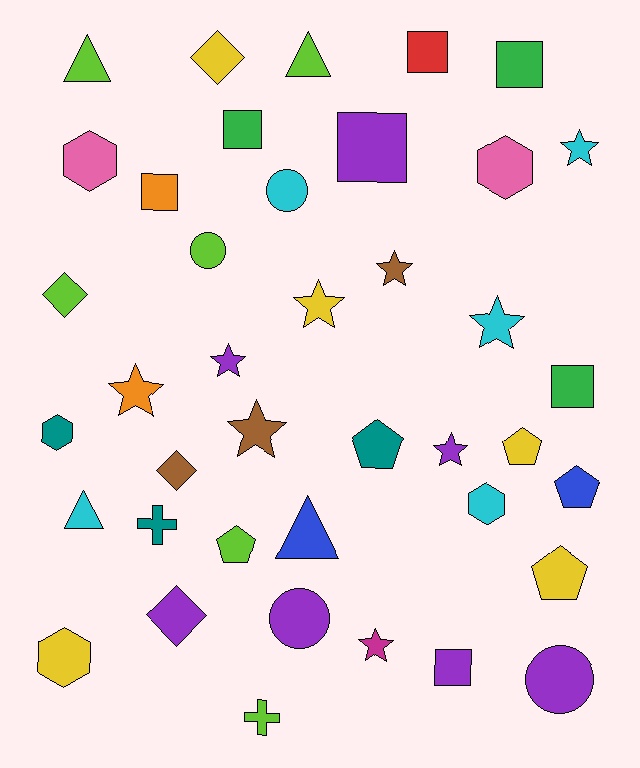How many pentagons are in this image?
There are 5 pentagons.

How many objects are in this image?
There are 40 objects.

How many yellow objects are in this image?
There are 5 yellow objects.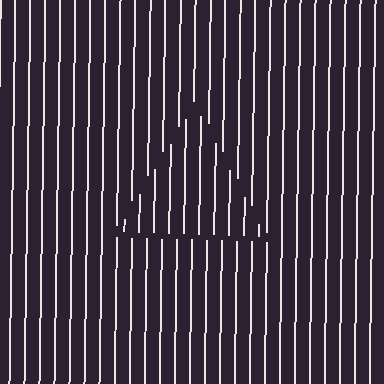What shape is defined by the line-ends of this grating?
An illusory triangle. The interior of the shape contains the same grating, shifted by half a period — the contour is defined by the phase discontinuity where line-ends from the inner and outer gratings abut.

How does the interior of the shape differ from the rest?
The interior of the shape contains the same grating, shifted by half a period — the contour is defined by the phase discontinuity where line-ends from the inner and outer gratings abut.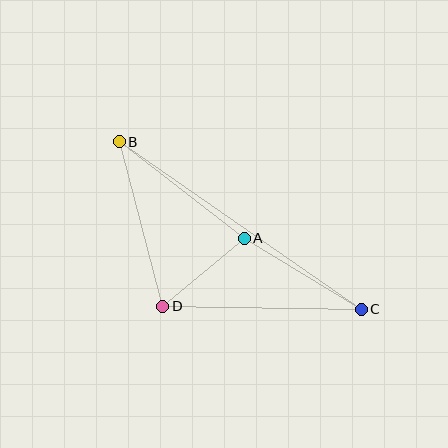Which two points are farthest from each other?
Points B and C are farthest from each other.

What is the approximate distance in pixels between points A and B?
The distance between A and B is approximately 158 pixels.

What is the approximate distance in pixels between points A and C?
The distance between A and C is approximately 137 pixels.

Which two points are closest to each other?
Points A and D are closest to each other.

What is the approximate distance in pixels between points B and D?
The distance between B and D is approximately 170 pixels.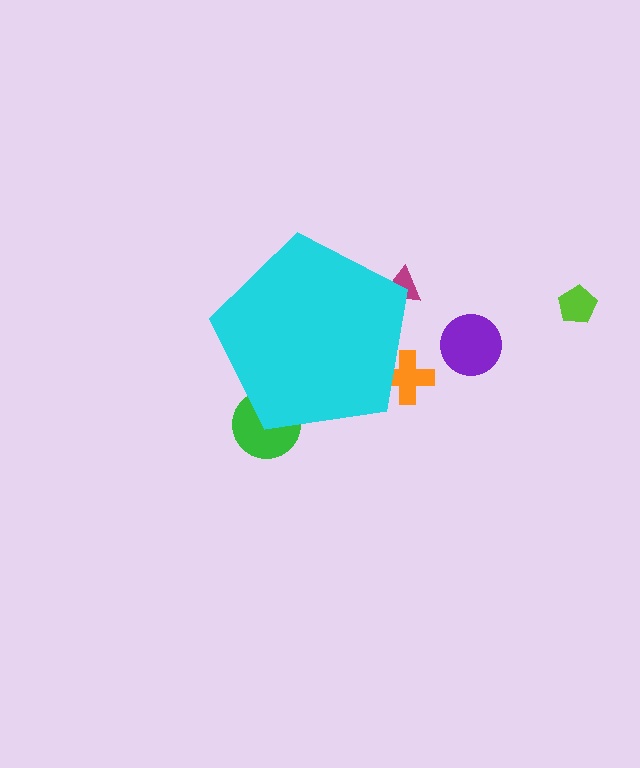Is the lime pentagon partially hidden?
No, the lime pentagon is fully visible.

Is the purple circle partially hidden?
No, the purple circle is fully visible.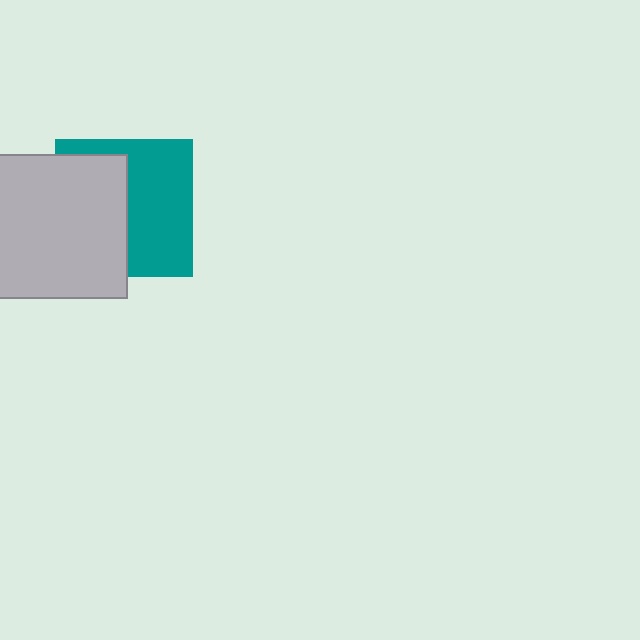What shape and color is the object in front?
The object in front is a light gray square.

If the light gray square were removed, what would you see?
You would see the complete teal square.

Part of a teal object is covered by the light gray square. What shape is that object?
It is a square.